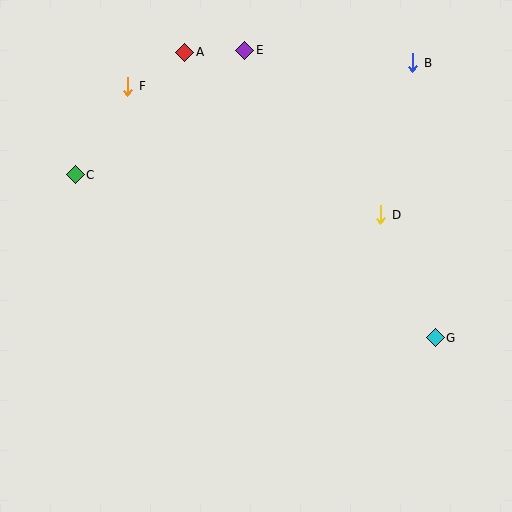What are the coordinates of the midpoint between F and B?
The midpoint between F and B is at (270, 74).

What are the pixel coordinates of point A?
Point A is at (185, 52).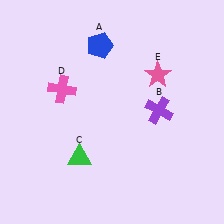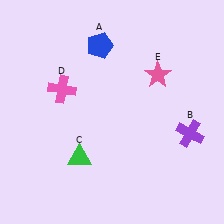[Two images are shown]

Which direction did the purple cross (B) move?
The purple cross (B) moved right.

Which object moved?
The purple cross (B) moved right.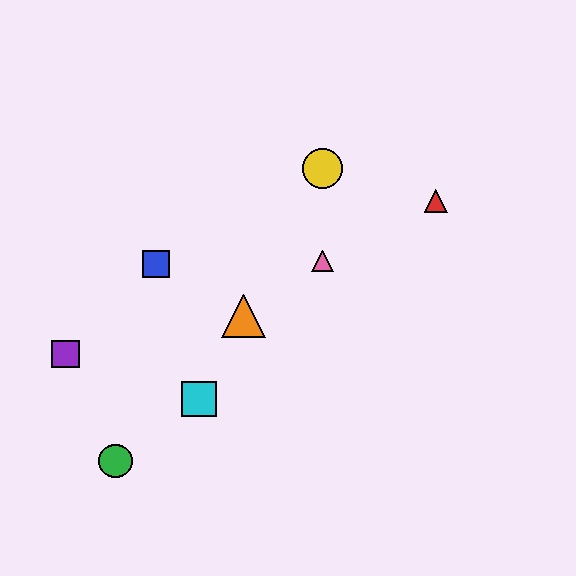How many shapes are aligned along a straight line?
3 shapes (the yellow circle, the orange triangle, the cyan square) are aligned along a straight line.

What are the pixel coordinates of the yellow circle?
The yellow circle is at (322, 168).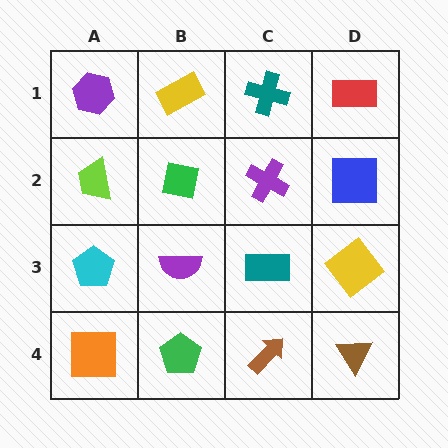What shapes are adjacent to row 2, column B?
A yellow rectangle (row 1, column B), a purple semicircle (row 3, column B), a lime trapezoid (row 2, column A), a purple cross (row 2, column C).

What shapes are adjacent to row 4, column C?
A teal rectangle (row 3, column C), a green pentagon (row 4, column B), a brown triangle (row 4, column D).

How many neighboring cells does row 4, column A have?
2.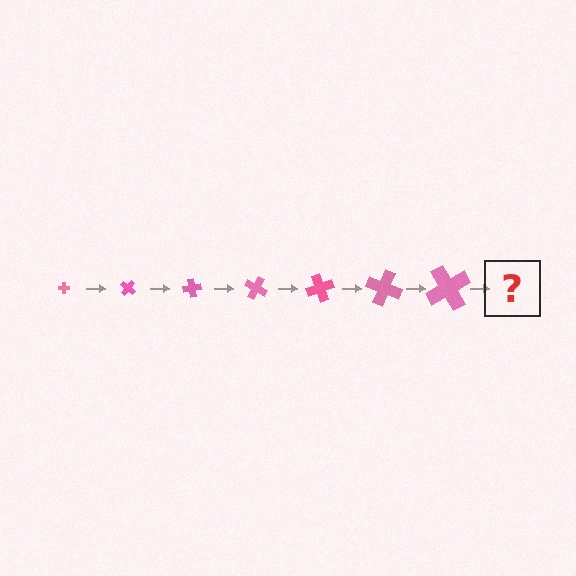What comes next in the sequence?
The next element should be a cross, larger than the previous one and rotated 280 degrees from the start.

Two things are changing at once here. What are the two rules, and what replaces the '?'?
The two rules are that the cross grows larger each step and it rotates 40 degrees each step. The '?' should be a cross, larger than the previous one and rotated 280 degrees from the start.